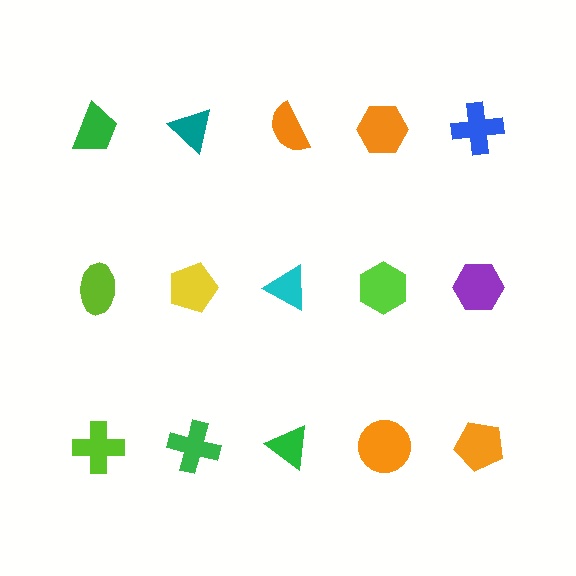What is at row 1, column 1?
A green trapezoid.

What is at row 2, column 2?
A yellow pentagon.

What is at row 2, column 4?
A lime hexagon.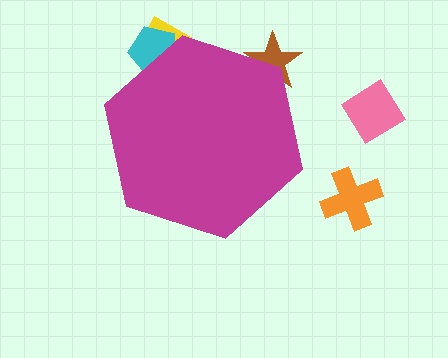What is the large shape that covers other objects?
A magenta hexagon.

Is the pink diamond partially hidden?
No, the pink diamond is fully visible.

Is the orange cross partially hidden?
No, the orange cross is fully visible.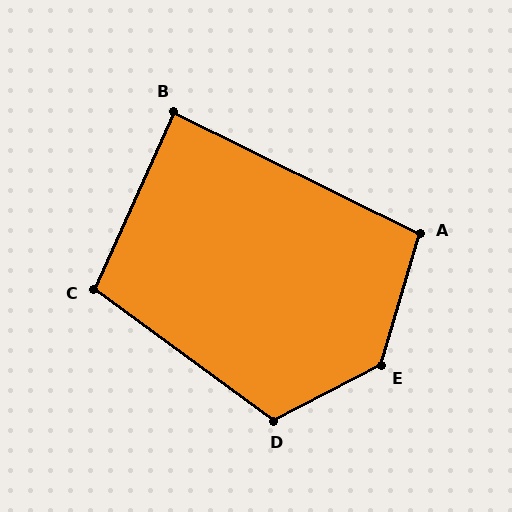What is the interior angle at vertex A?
Approximately 100 degrees (obtuse).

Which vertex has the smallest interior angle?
B, at approximately 88 degrees.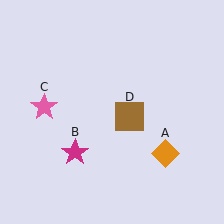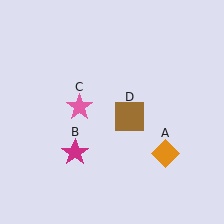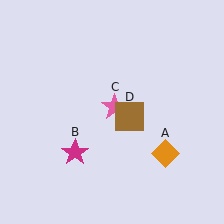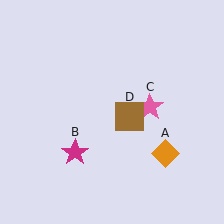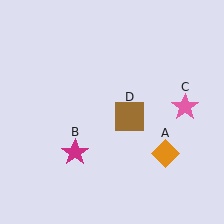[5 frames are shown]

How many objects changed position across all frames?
1 object changed position: pink star (object C).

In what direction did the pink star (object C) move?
The pink star (object C) moved right.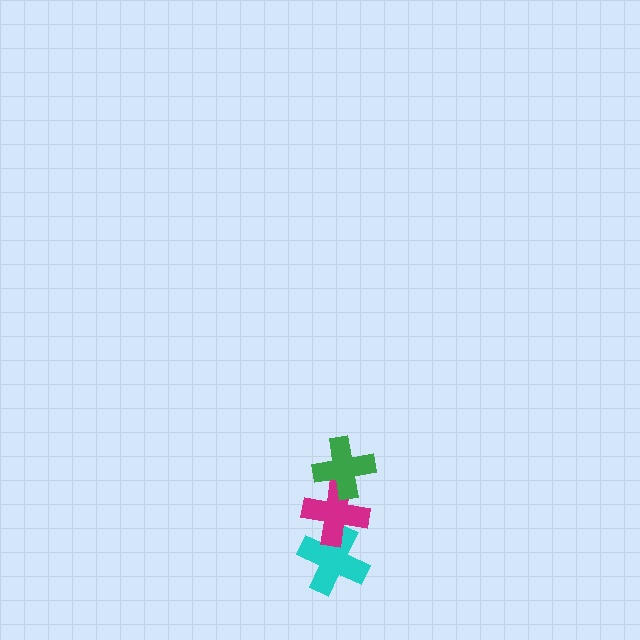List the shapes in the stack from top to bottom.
From top to bottom: the green cross, the magenta cross, the cyan cross.